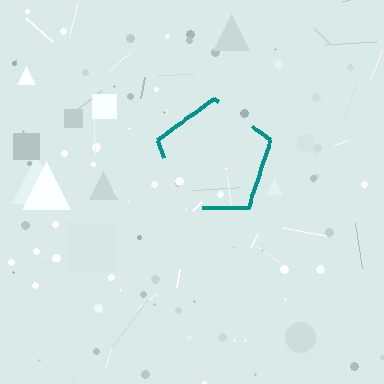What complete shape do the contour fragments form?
The contour fragments form a pentagon.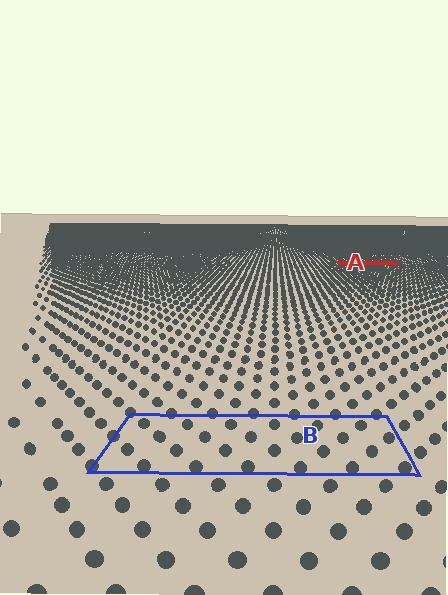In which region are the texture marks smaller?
The texture marks are smaller in region A, because it is farther away.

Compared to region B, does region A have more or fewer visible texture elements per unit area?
Region A has more texture elements per unit area — they are packed more densely because it is farther away.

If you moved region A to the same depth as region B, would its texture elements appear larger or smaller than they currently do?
They would appear larger. At a closer depth, the same texture elements are projected at a bigger on-screen size.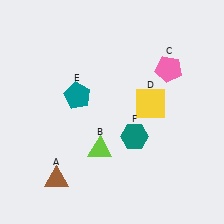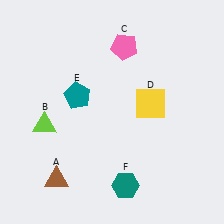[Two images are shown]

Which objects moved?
The objects that moved are: the lime triangle (B), the pink pentagon (C), the teal hexagon (F).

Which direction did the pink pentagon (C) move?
The pink pentagon (C) moved left.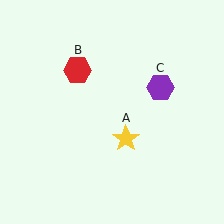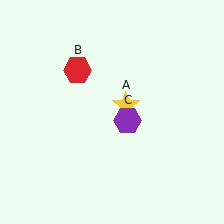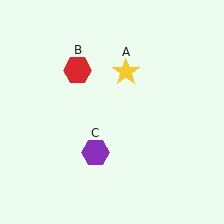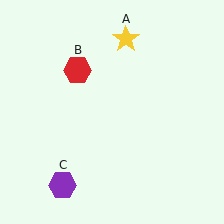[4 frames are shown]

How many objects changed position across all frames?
2 objects changed position: yellow star (object A), purple hexagon (object C).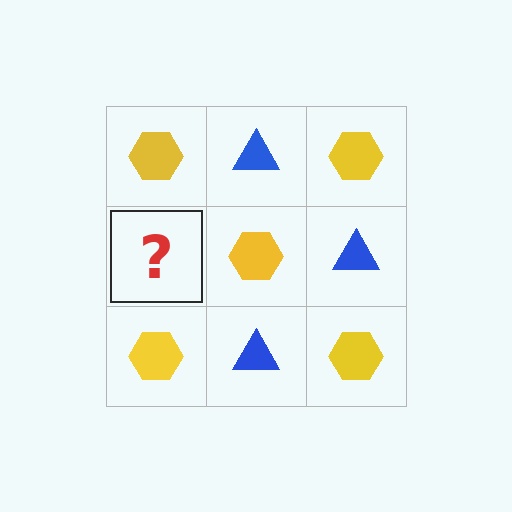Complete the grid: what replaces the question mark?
The question mark should be replaced with a blue triangle.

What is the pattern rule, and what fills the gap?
The rule is that it alternates yellow hexagon and blue triangle in a checkerboard pattern. The gap should be filled with a blue triangle.